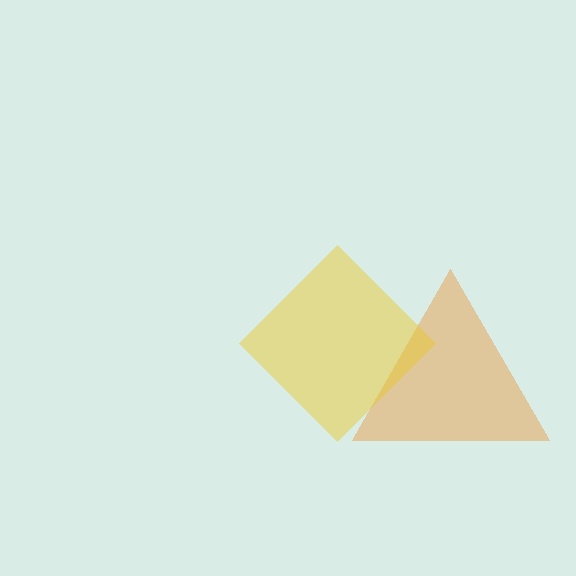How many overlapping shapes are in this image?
There are 2 overlapping shapes in the image.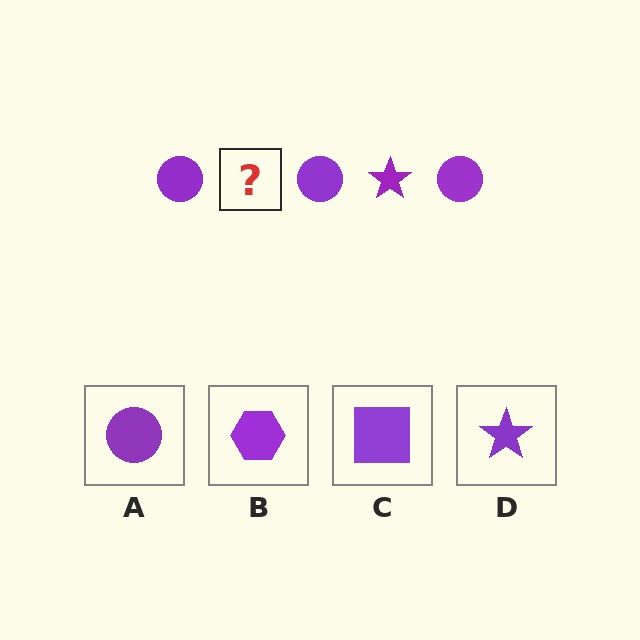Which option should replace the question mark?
Option D.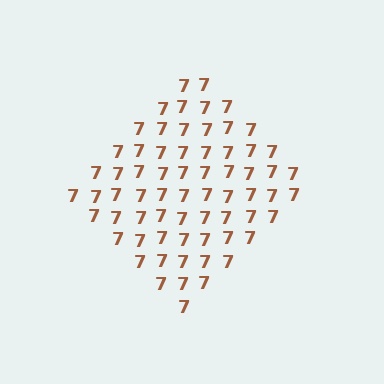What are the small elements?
The small elements are digit 7's.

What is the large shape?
The large shape is a diamond.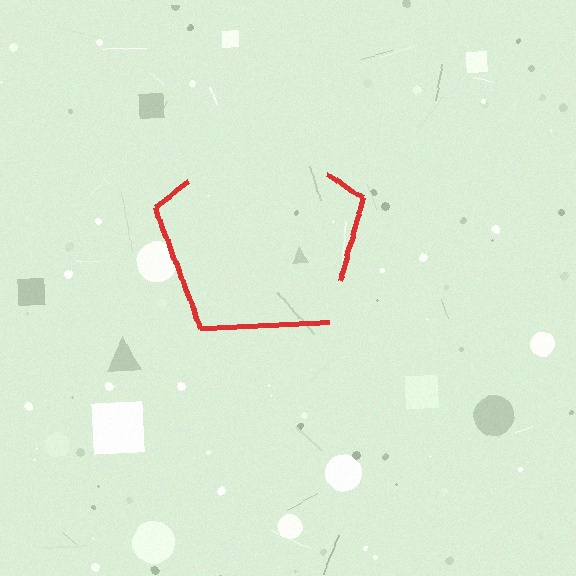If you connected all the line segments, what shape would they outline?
They would outline a pentagon.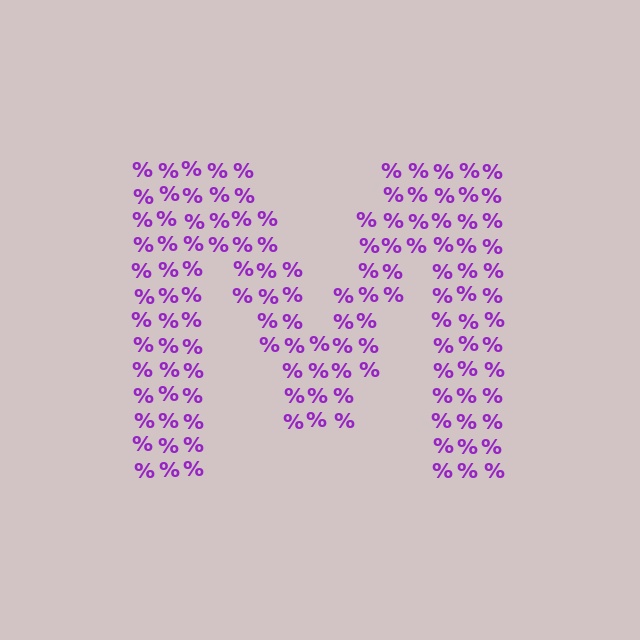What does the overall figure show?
The overall figure shows the letter M.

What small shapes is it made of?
It is made of small percent signs.